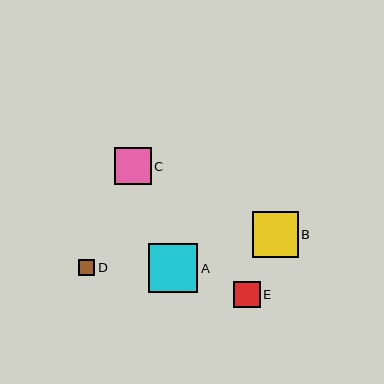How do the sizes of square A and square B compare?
Square A and square B are approximately the same size.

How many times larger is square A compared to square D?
Square A is approximately 3.1 times the size of square D.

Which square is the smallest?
Square D is the smallest with a size of approximately 16 pixels.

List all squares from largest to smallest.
From largest to smallest: A, B, C, E, D.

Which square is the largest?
Square A is the largest with a size of approximately 49 pixels.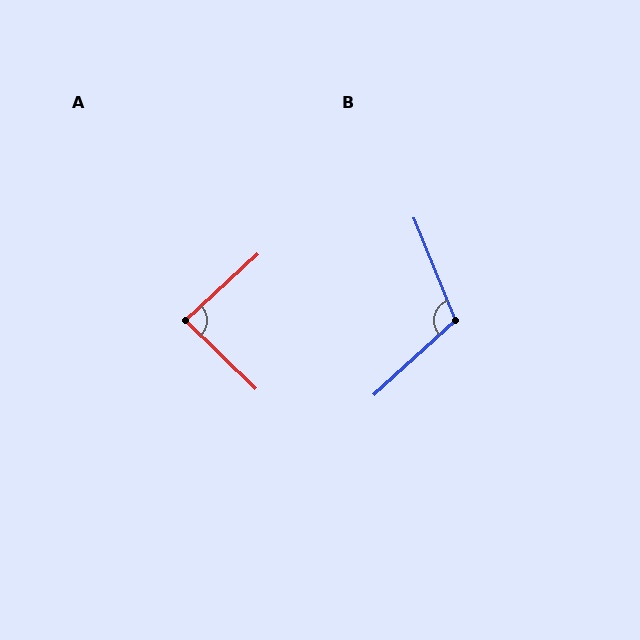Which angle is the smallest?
A, at approximately 87 degrees.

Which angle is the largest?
B, at approximately 110 degrees.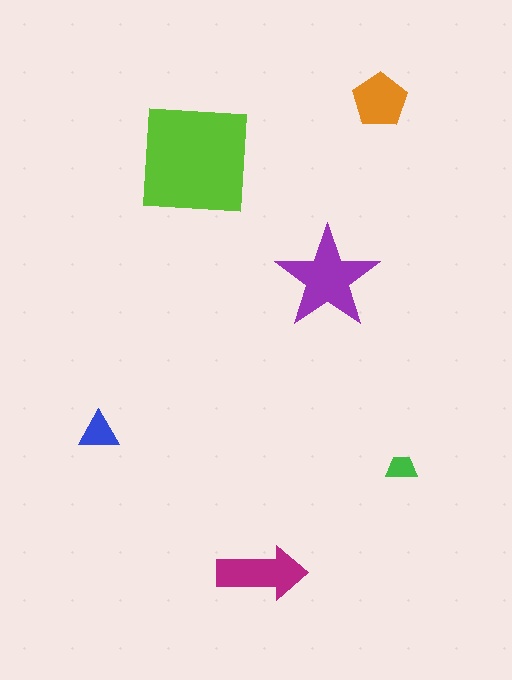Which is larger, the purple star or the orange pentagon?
The purple star.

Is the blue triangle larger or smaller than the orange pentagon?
Smaller.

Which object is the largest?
The lime square.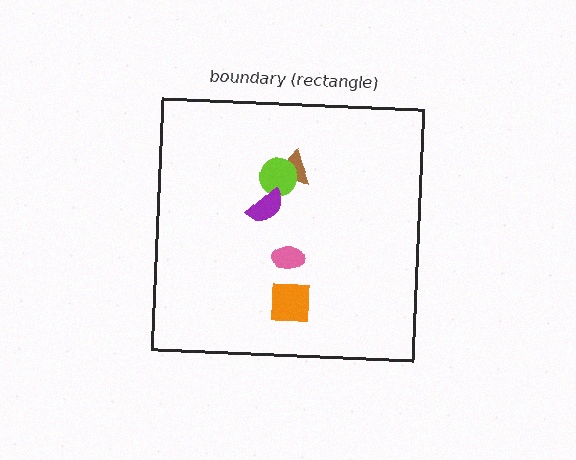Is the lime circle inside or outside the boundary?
Inside.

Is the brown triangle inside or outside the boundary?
Inside.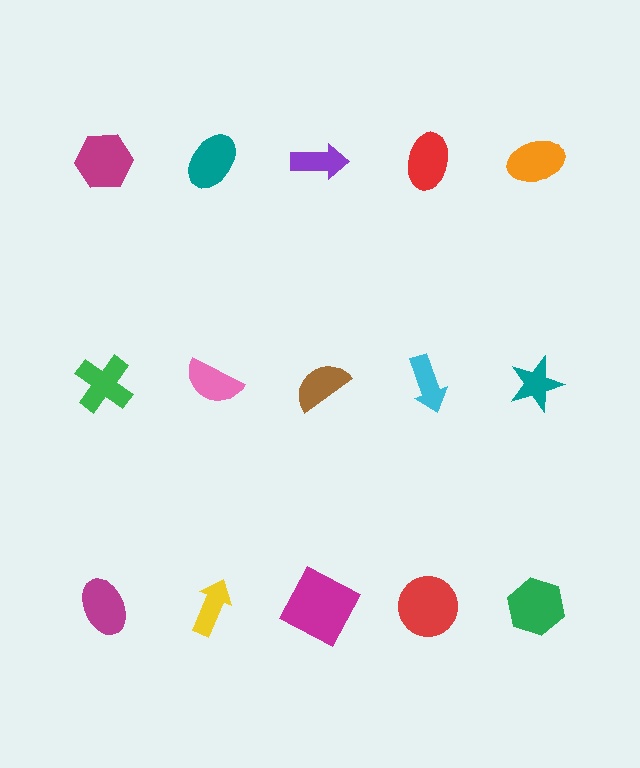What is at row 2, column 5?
A teal star.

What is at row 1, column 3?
A purple arrow.